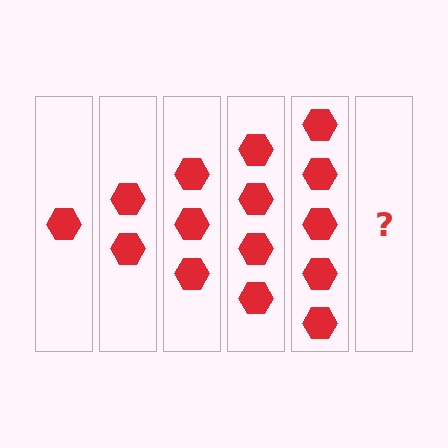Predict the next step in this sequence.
The next step is 6 hexagons.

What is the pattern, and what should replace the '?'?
The pattern is that each step adds one more hexagon. The '?' should be 6 hexagons.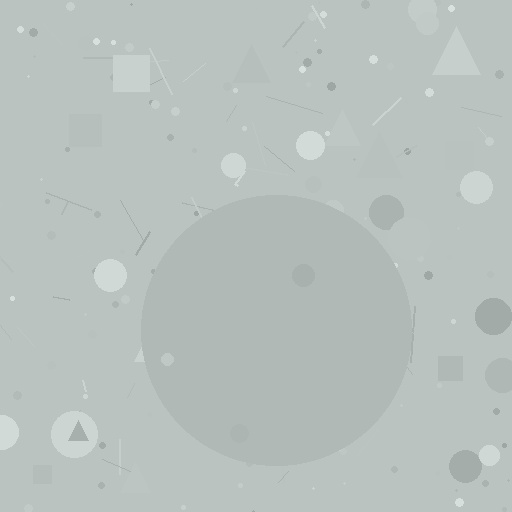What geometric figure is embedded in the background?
A circle is embedded in the background.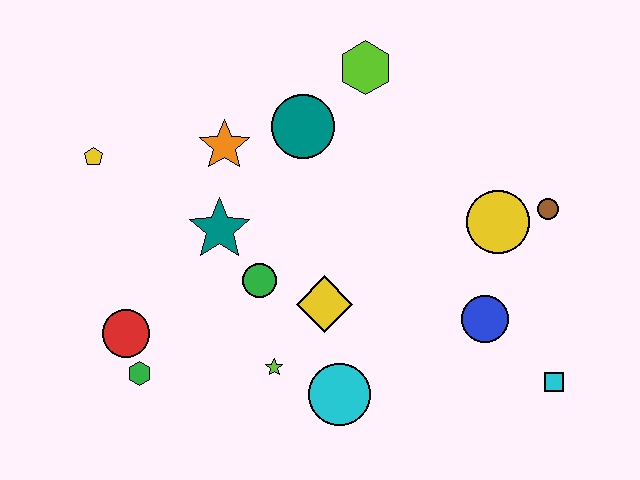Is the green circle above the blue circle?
Yes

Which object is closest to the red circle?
The green hexagon is closest to the red circle.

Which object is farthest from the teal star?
The cyan square is farthest from the teal star.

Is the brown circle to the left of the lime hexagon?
No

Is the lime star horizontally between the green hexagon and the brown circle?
Yes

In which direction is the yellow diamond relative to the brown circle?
The yellow diamond is to the left of the brown circle.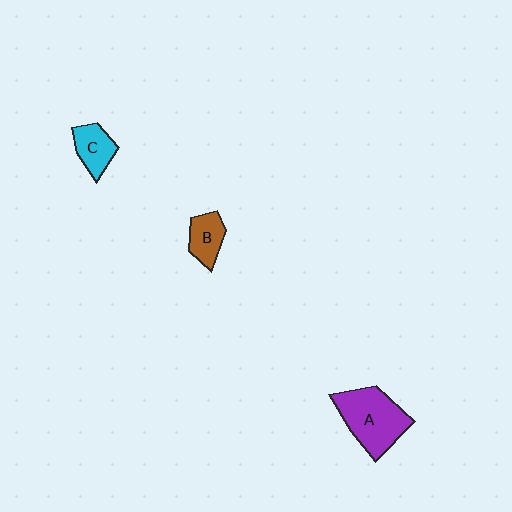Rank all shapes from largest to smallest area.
From largest to smallest: A (purple), C (cyan), B (brown).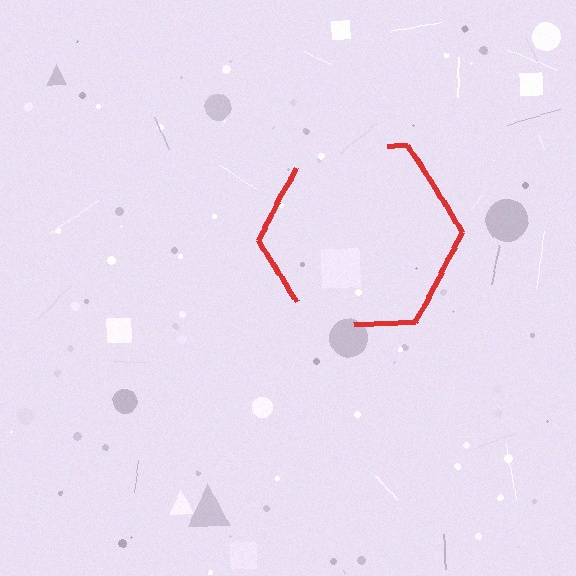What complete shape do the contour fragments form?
The contour fragments form a hexagon.